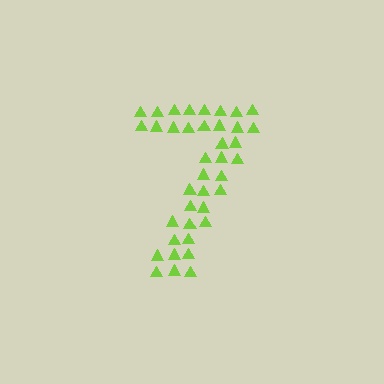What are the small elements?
The small elements are triangles.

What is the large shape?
The large shape is the digit 7.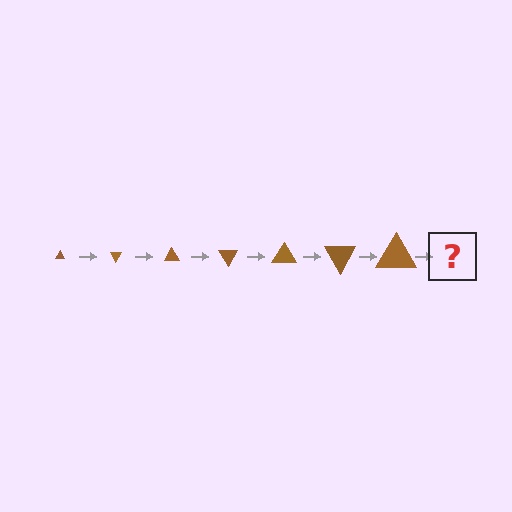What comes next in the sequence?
The next element should be a triangle, larger than the previous one and rotated 420 degrees from the start.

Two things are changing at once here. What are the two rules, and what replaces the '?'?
The two rules are that the triangle grows larger each step and it rotates 60 degrees each step. The '?' should be a triangle, larger than the previous one and rotated 420 degrees from the start.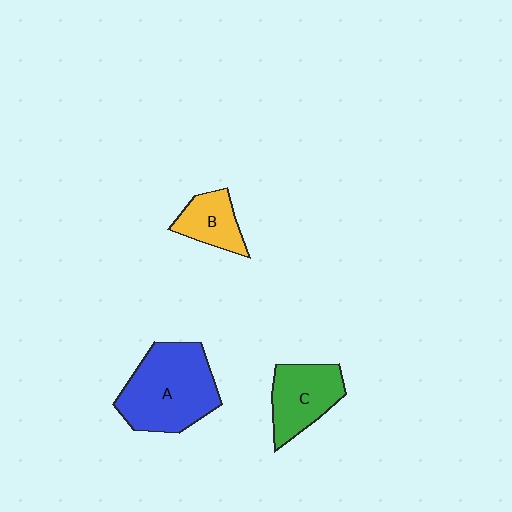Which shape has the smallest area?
Shape B (yellow).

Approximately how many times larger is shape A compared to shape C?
Approximately 1.6 times.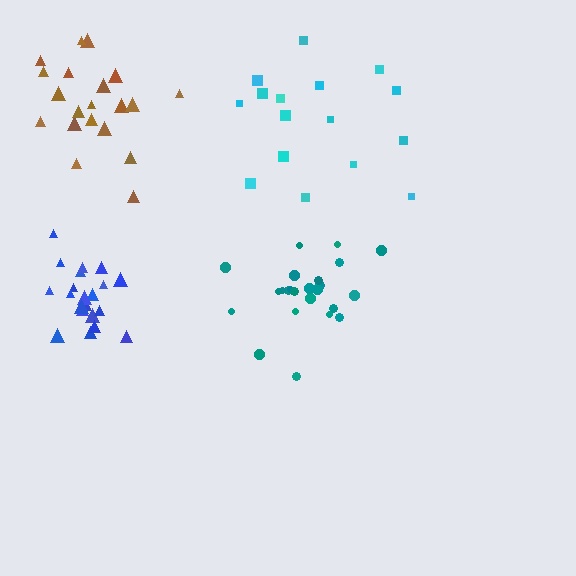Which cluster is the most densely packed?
Blue.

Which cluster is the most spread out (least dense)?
Cyan.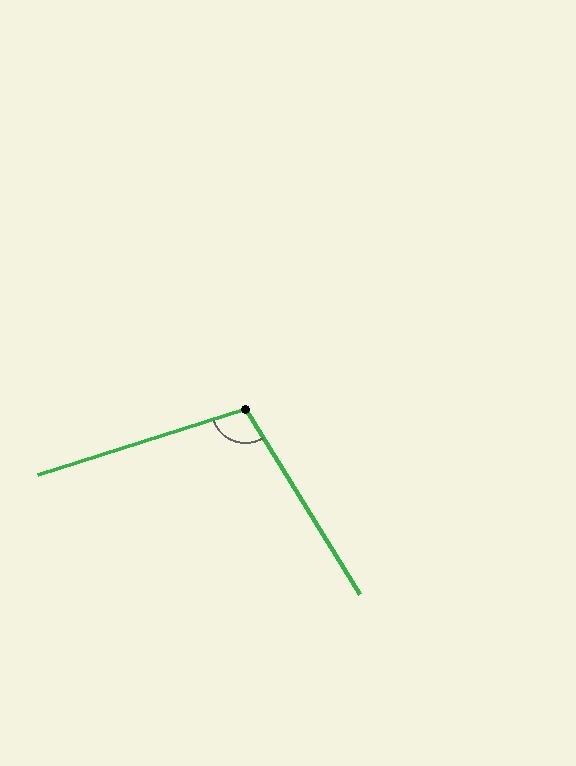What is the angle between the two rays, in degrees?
Approximately 104 degrees.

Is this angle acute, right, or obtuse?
It is obtuse.